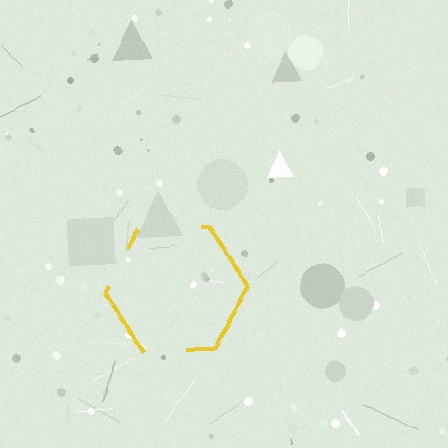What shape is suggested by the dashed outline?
The dashed outline suggests a hexagon.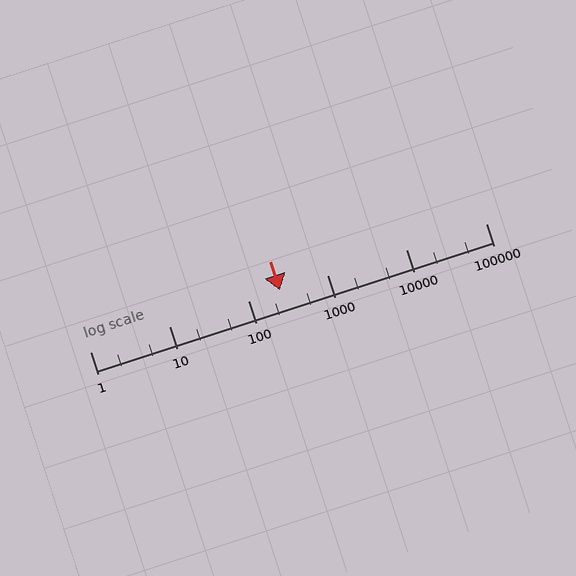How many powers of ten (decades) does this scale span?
The scale spans 5 decades, from 1 to 100000.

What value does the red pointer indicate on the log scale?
The pointer indicates approximately 250.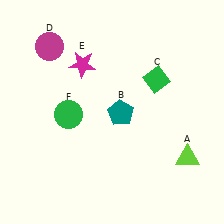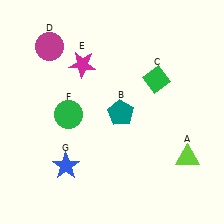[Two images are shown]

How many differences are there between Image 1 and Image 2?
There is 1 difference between the two images.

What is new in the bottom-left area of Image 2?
A blue star (G) was added in the bottom-left area of Image 2.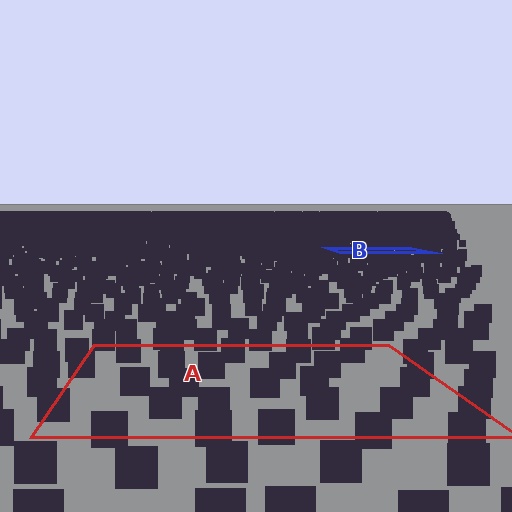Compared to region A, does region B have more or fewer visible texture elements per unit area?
Region B has more texture elements per unit area — they are packed more densely because it is farther away.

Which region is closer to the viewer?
Region A is closer. The texture elements there are larger and more spread out.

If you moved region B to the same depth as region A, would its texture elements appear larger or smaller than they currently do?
They would appear larger. At a closer depth, the same texture elements are projected at a bigger on-screen size.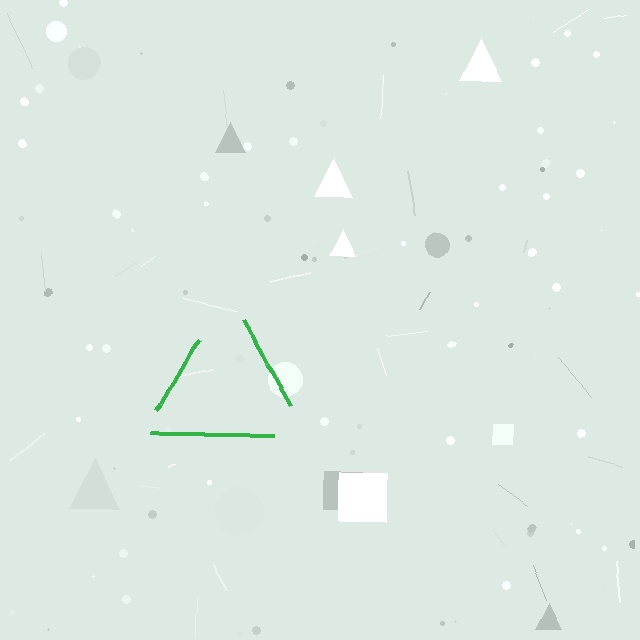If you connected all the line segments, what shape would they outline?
They would outline a triangle.